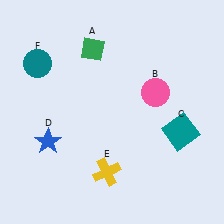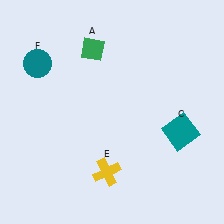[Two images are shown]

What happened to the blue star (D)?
The blue star (D) was removed in Image 2. It was in the bottom-left area of Image 1.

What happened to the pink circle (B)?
The pink circle (B) was removed in Image 2. It was in the top-right area of Image 1.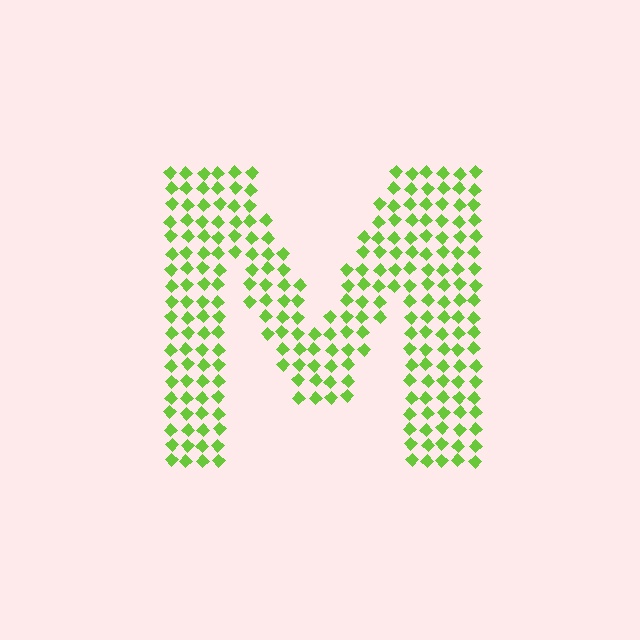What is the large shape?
The large shape is the letter M.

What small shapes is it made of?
It is made of small diamonds.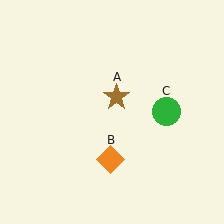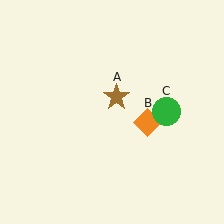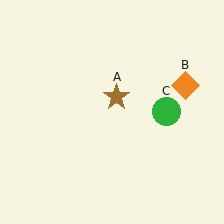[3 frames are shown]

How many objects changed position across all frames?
1 object changed position: orange diamond (object B).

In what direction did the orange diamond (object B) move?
The orange diamond (object B) moved up and to the right.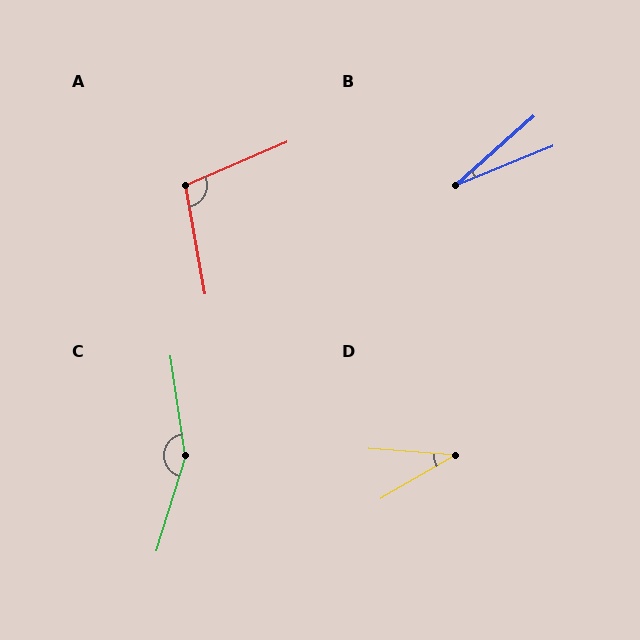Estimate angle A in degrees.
Approximately 103 degrees.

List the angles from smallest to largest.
B (20°), D (35°), A (103°), C (154°).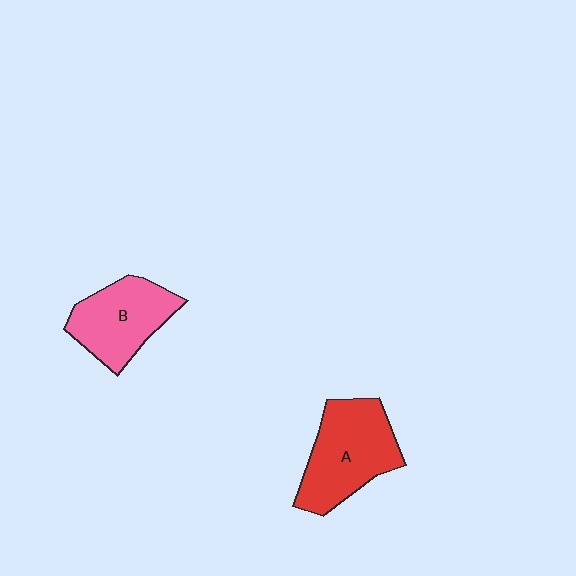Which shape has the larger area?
Shape A (red).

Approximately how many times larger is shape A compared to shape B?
Approximately 1.2 times.